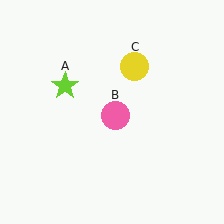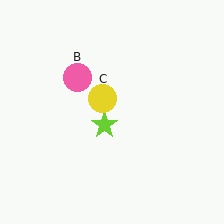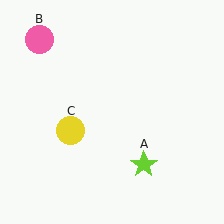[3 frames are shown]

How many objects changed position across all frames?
3 objects changed position: lime star (object A), pink circle (object B), yellow circle (object C).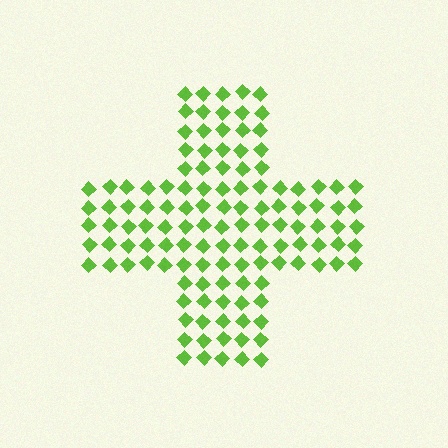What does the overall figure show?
The overall figure shows a cross.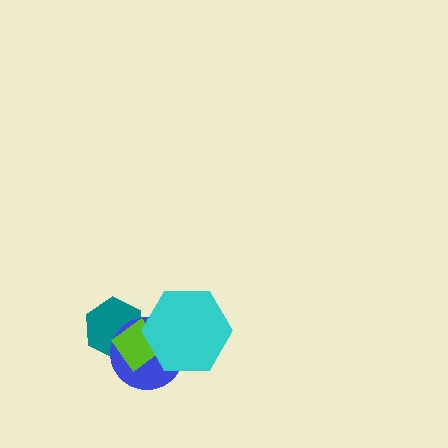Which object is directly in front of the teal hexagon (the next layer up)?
The blue circle is directly in front of the teal hexagon.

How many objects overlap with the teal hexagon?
2 objects overlap with the teal hexagon.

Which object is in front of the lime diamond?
The cyan hexagon is in front of the lime diamond.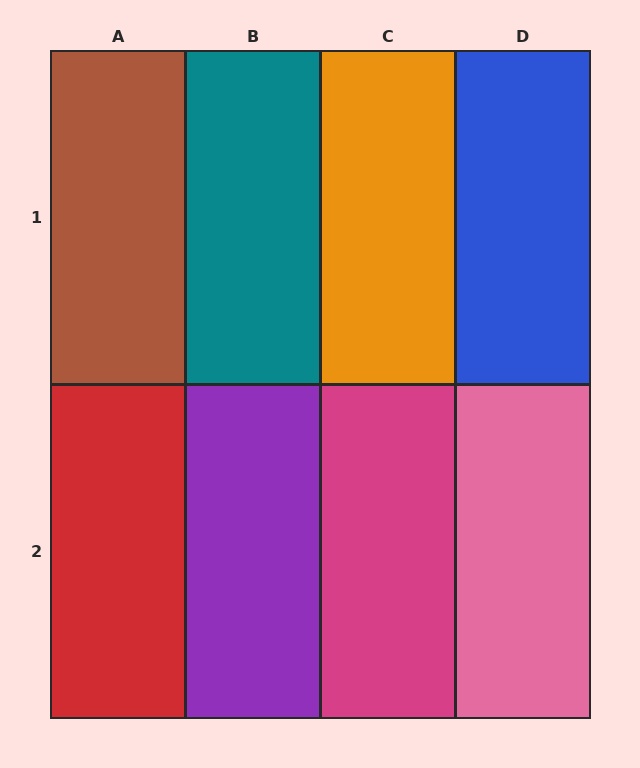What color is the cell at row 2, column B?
Purple.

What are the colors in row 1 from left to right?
Brown, teal, orange, blue.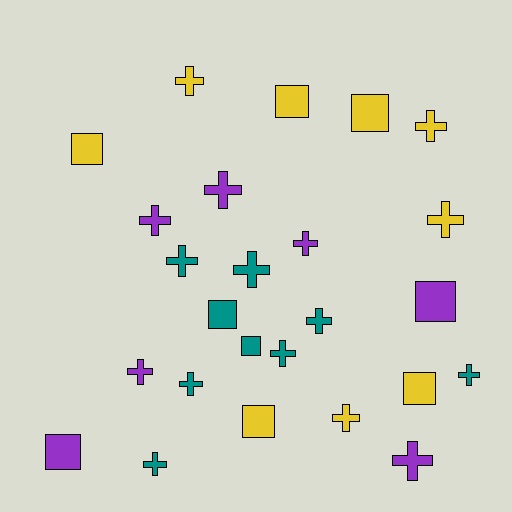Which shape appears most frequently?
Cross, with 16 objects.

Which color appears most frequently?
Yellow, with 9 objects.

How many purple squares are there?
There are 2 purple squares.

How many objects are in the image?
There are 25 objects.